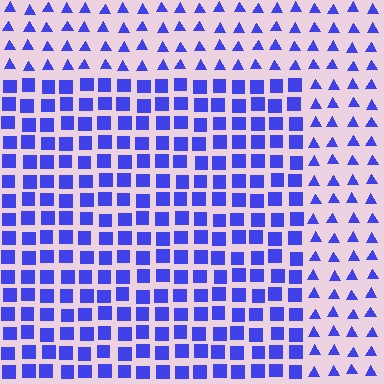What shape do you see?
I see a rectangle.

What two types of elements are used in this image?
The image uses squares inside the rectangle region and triangles outside it.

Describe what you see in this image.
The image is filled with small blue elements arranged in a uniform grid. A rectangle-shaped region contains squares, while the surrounding area contains triangles. The boundary is defined purely by the change in element shape.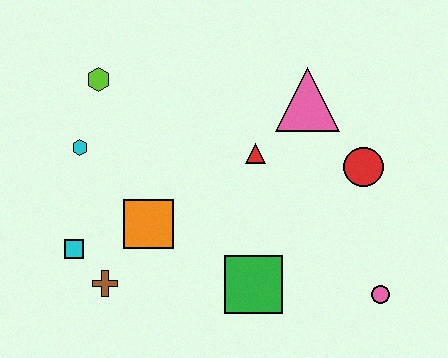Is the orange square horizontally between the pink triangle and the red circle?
No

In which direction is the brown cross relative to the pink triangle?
The brown cross is to the left of the pink triangle.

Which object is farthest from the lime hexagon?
The pink circle is farthest from the lime hexagon.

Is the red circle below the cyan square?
No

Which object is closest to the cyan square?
The brown cross is closest to the cyan square.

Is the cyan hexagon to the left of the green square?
Yes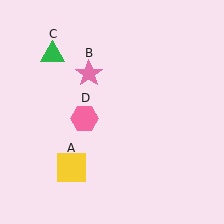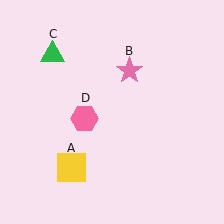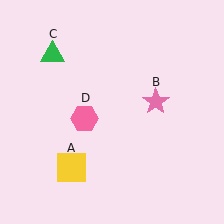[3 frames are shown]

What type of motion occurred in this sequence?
The pink star (object B) rotated clockwise around the center of the scene.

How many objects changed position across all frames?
1 object changed position: pink star (object B).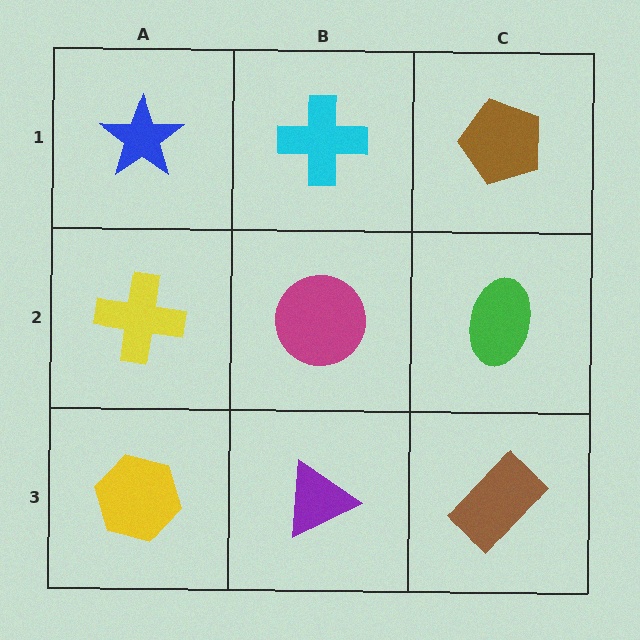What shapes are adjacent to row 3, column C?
A green ellipse (row 2, column C), a purple triangle (row 3, column B).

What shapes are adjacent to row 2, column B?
A cyan cross (row 1, column B), a purple triangle (row 3, column B), a yellow cross (row 2, column A), a green ellipse (row 2, column C).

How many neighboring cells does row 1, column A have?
2.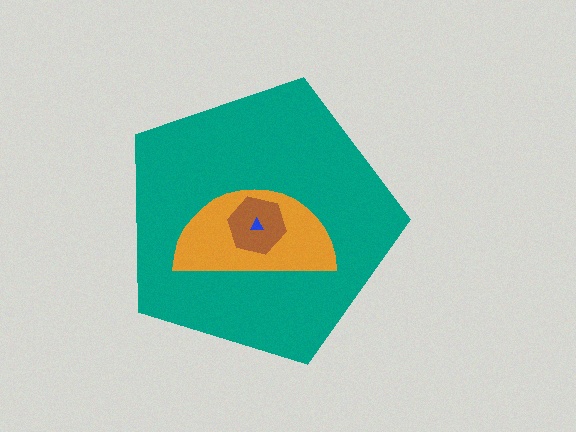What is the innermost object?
The blue triangle.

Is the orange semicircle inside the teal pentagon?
Yes.